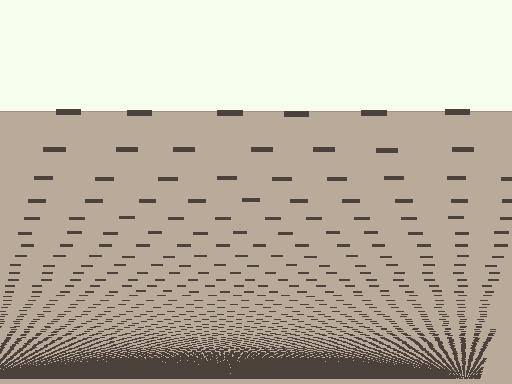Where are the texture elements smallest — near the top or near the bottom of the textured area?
Near the bottom.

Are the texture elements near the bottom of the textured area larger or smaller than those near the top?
Smaller. The gradient is inverted — elements near the bottom are smaller and denser.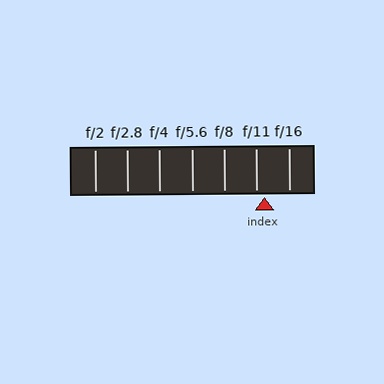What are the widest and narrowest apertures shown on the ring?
The widest aperture shown is f/2 and the narrowest is f/16.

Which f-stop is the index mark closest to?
The index mark is closest to f/11.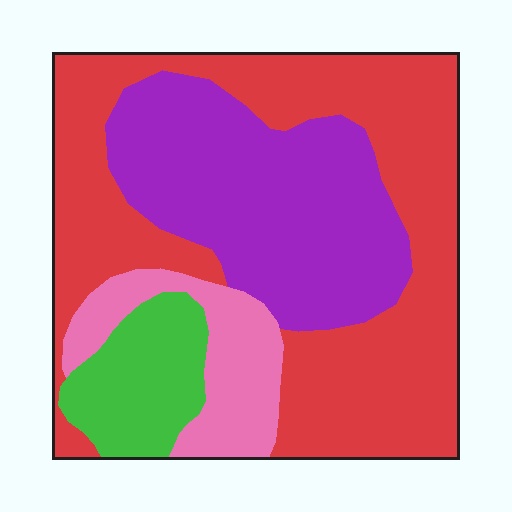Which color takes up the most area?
Red, at roughly 50%.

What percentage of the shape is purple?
Purple takes up about one third (1/3) of the shape.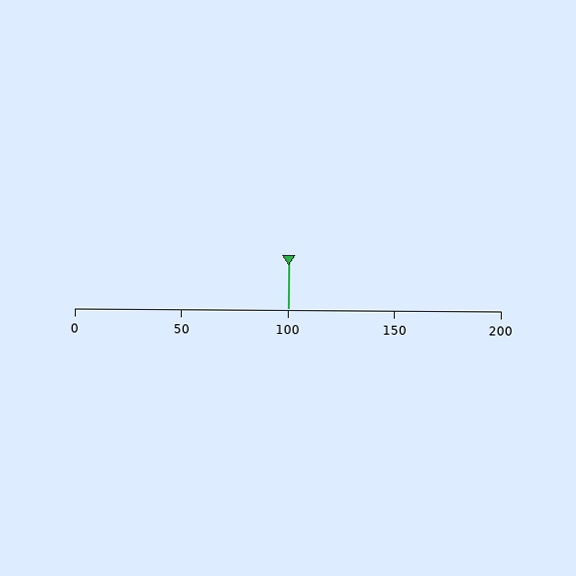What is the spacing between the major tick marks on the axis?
The major ticks are spaced 50 apart.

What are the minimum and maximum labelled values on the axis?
The axis runs from 0 to 200.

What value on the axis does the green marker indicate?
The marker indicates approximately 100.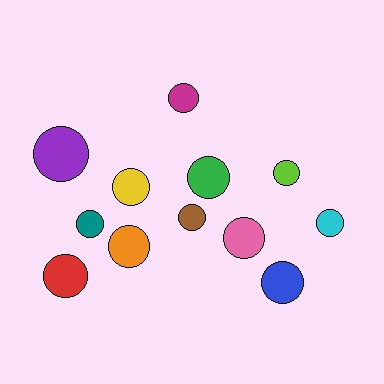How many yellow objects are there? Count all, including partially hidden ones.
There is 1 yellow object.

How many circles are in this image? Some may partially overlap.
There are 12 circles.